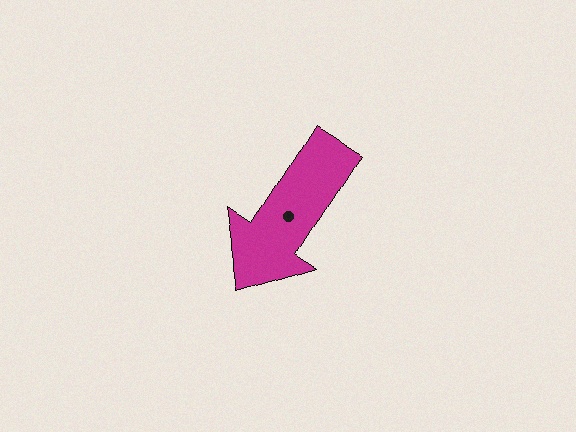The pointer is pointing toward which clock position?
Roughly 7 o'clock.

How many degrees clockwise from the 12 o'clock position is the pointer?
Approximately 212 degrees.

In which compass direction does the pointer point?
Southwest.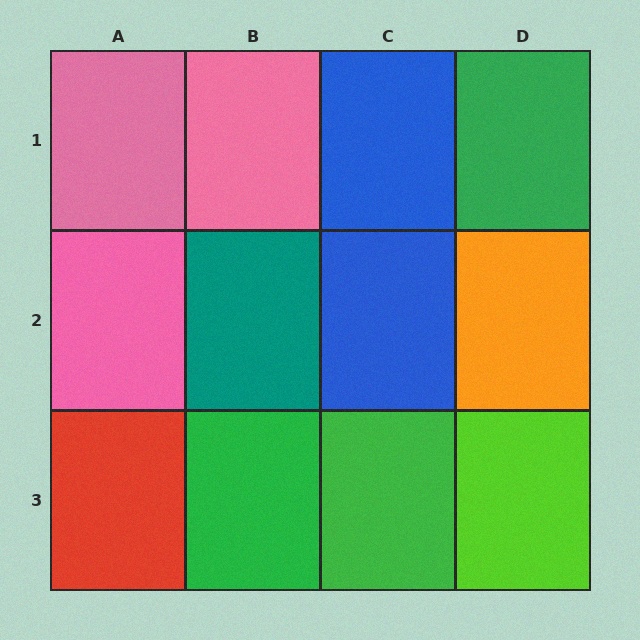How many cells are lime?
1 cell is lime.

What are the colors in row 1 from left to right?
Pink, pink, blue, green.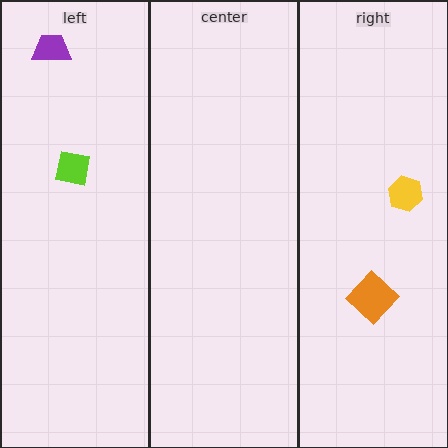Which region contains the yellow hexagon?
The right region.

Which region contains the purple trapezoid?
The left region.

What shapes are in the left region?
The lime square, the purple trapezoid.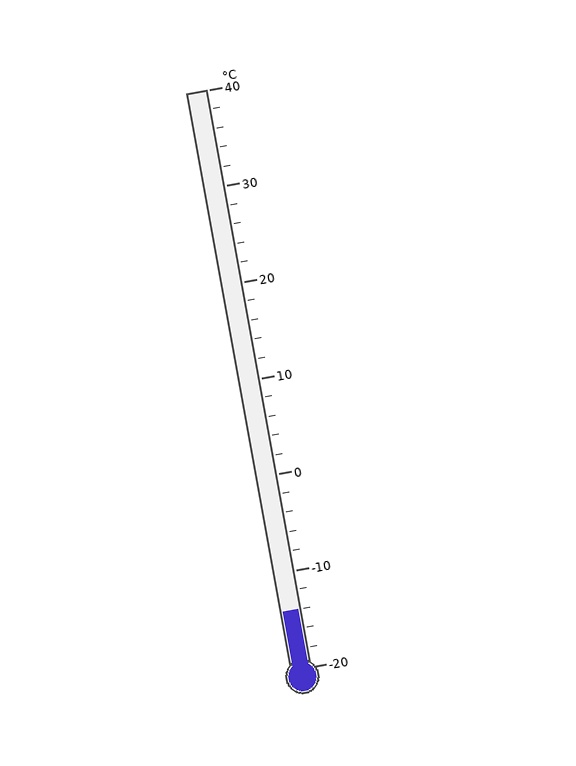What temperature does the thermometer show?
The thermometer shows approximately -14°C.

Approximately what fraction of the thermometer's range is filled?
The thermometer is filled to approximately 10% of its range.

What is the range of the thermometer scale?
The thermometer scale ranges from -20°C to 40°C.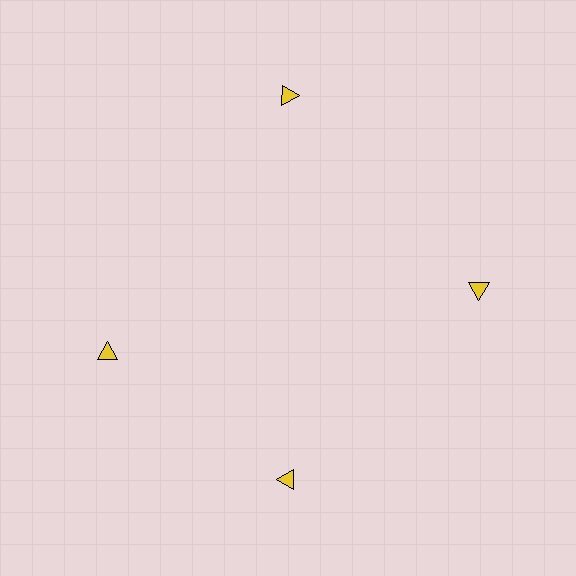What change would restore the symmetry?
The symmetry would be restored by rotating it back into even spacing with its neighbors so that all 4 triangles sit at equal angles and equal distance from the center.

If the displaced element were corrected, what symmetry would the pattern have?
It would have 4-fold rotational symmetry — the pattern would map onto itself every 90 degrees.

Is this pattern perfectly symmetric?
No. The 4 yellow triangles are arranged in a ring, but one element near the 9 o'clock position is rotated out of alignment along the ring, breaking the 4-fold rotational symmetry.